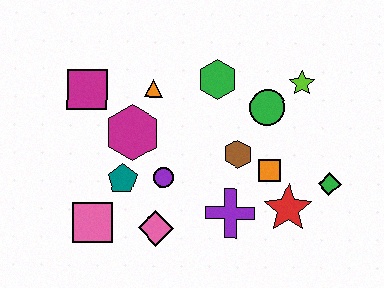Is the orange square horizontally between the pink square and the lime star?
Yes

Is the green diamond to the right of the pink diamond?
Yes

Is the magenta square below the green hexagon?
Yes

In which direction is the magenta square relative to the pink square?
The magenta square is above the pink square.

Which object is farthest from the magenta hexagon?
The green diamond is farthest from the magenta hexagon.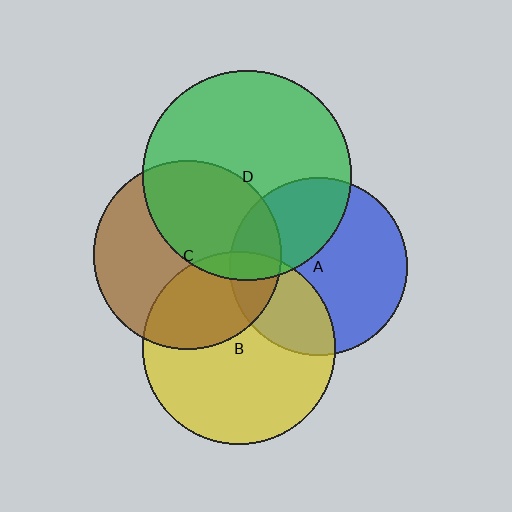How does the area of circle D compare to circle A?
Approximately 1.4 times.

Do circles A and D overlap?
Yes.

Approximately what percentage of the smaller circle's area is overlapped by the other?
Approximately 35%.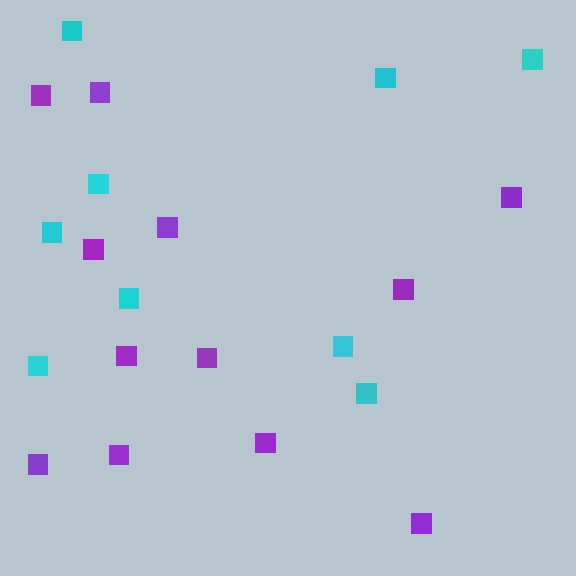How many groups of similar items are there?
There are 2 groups: one group of purple squares (12) and one group of cyan squares (9).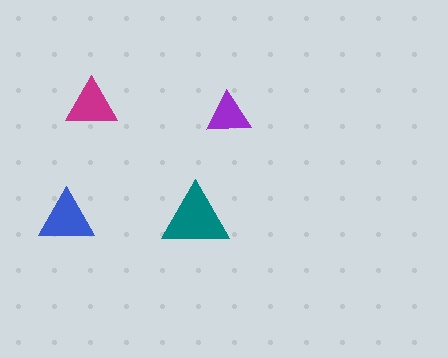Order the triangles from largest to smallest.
the teal one, the blue one, the magenta one, the purple one.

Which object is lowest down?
The blue triangle is bottommost.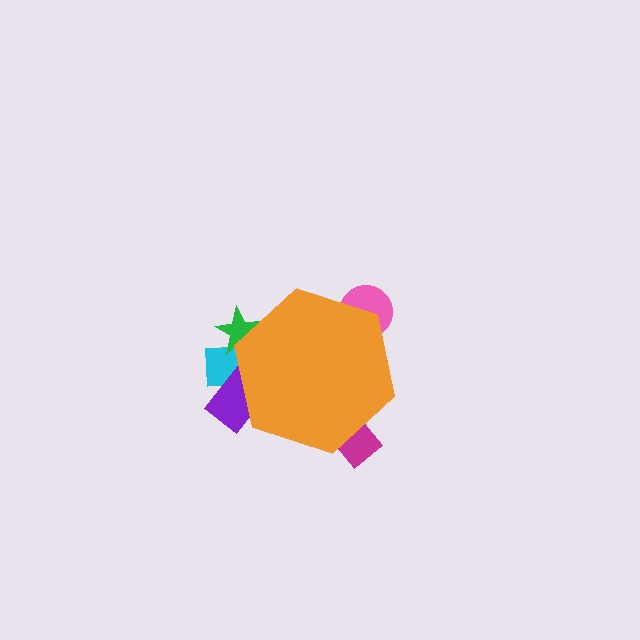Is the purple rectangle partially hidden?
Yes, the purple rectangle is partially hidden behind the orange hexagon.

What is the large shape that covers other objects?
An orange hexagon.